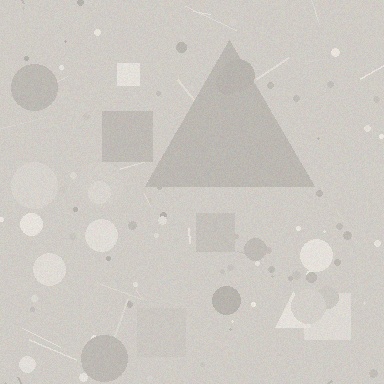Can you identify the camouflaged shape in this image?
The camouflaged shape is a triangle.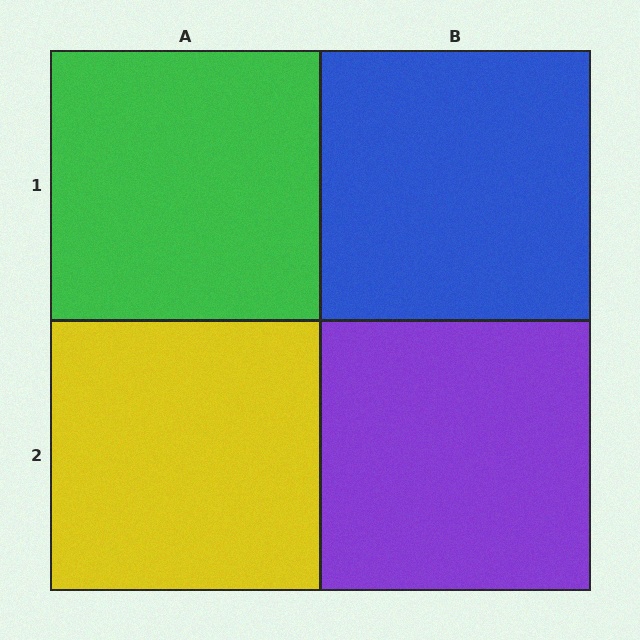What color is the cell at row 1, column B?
Blue.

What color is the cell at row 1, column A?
Green.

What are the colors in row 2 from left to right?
Yellow, purple.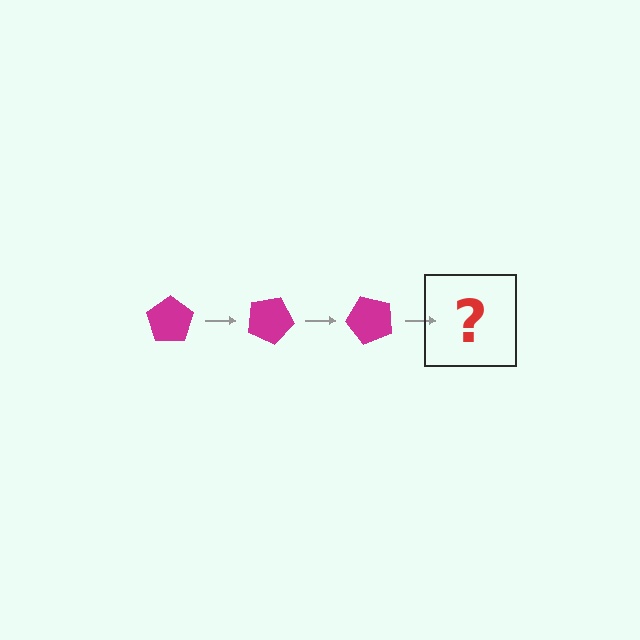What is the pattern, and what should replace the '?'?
The pattern is that the pentagon rotates 25 degrees each step. The '?' should be a magenta pentagon rotated 75 degrees.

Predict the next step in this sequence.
The next step is a magenta pentagon rotated 75 degrees.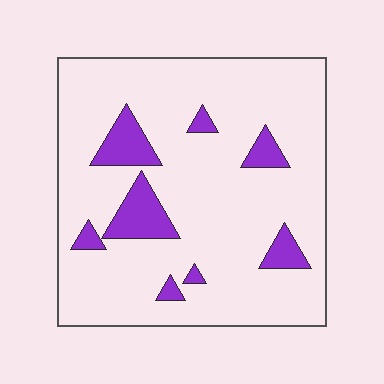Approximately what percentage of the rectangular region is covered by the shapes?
Approximately 15%.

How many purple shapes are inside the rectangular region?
8.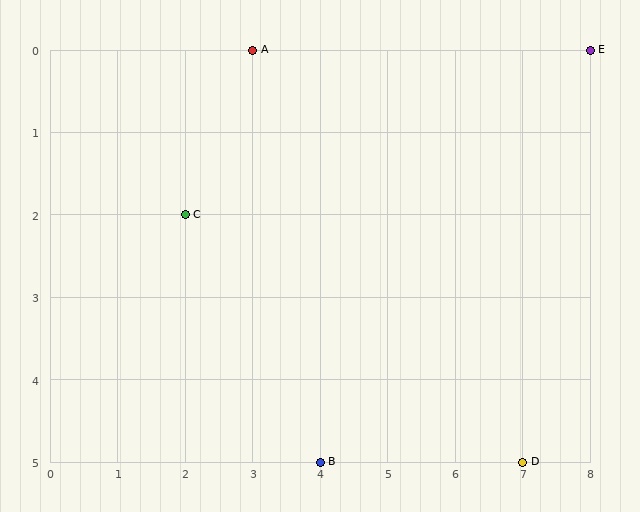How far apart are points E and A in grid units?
Points E and A are 5 columns apart.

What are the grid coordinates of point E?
Point E is at grid coordinates (8, 0).